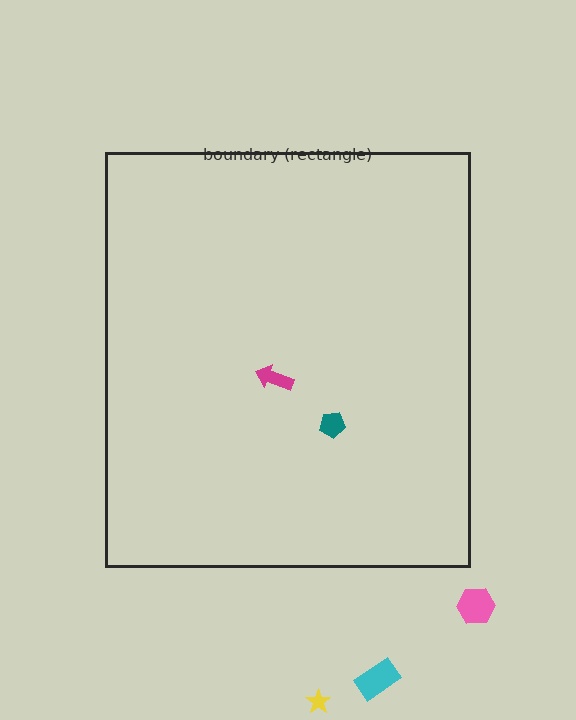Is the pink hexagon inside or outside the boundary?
Outside.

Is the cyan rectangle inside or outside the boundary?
Outside.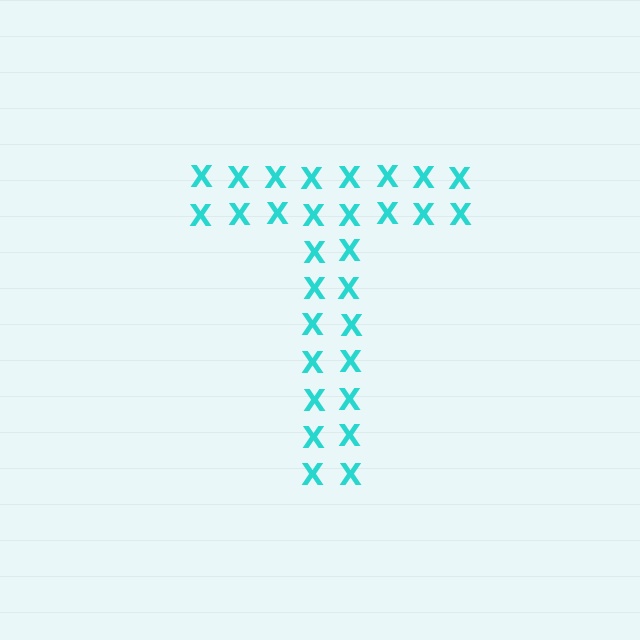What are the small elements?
The small elements are letter X's.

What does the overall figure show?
The overall figure shows the letter T.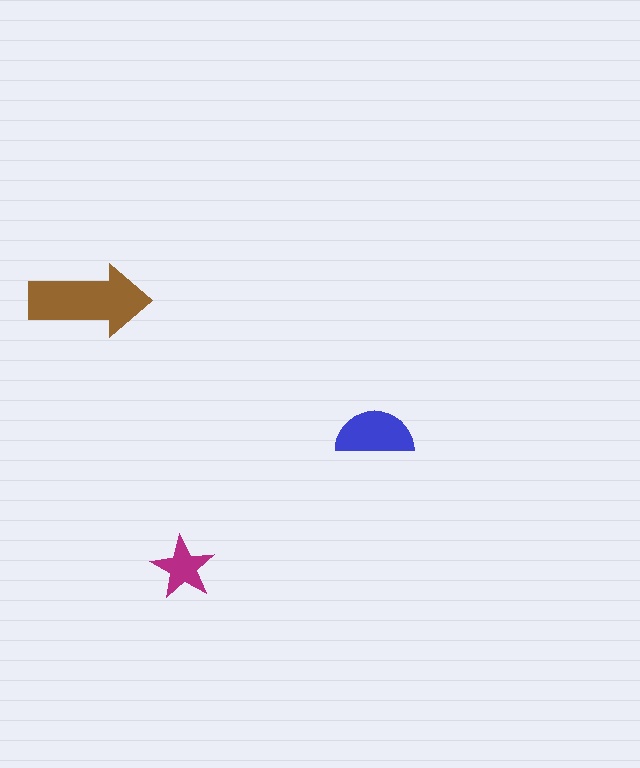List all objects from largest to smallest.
The brown arrow, the blue semicircle, the magenta star.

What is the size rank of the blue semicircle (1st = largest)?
2nd.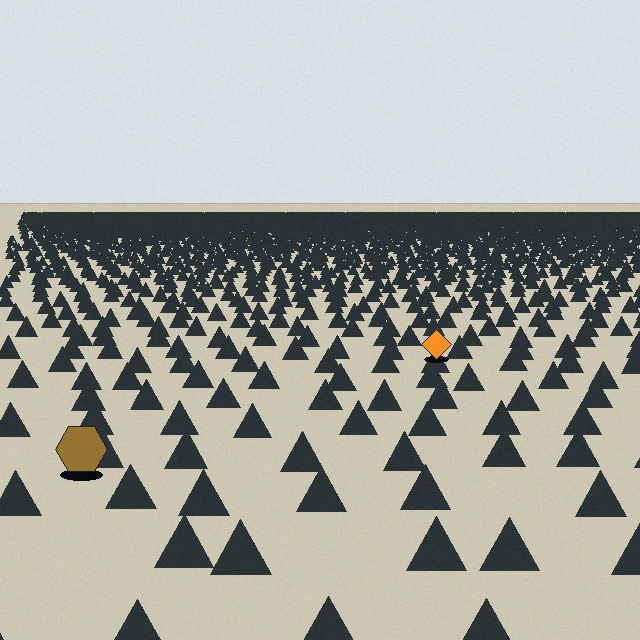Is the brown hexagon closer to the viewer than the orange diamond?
Yes. The brown hexagon is closer — you can tell from the texture gradient: the ground texture is coarser near it.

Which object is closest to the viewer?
The brown hexagon is closest. The texture marks near it are larger and more spread out.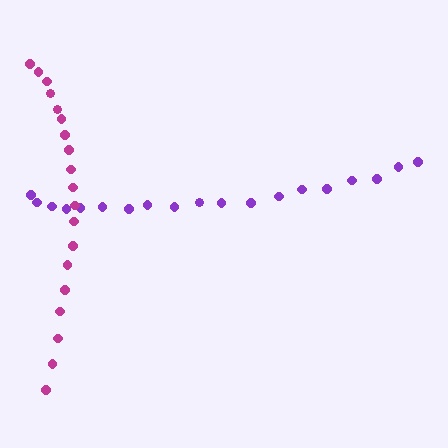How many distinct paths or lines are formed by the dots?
There are 2 distinct paths.